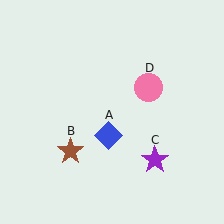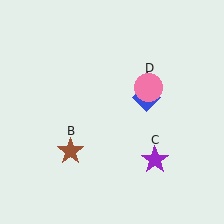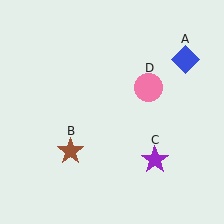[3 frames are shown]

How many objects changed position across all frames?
1 object changed position: blue diamond (object A).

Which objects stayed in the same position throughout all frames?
Brown star (object B) and purple star (object C) and pink circle (object D) remained stationary.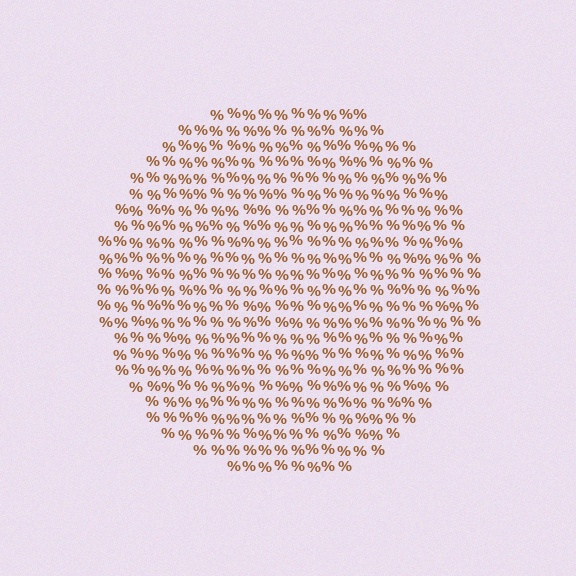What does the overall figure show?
The overall figure shows a circle.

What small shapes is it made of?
It is made of small percent signs.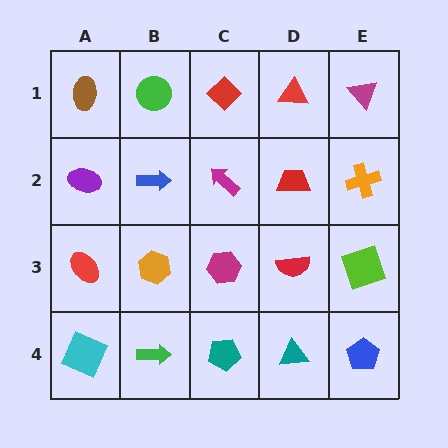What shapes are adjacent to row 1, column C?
A magenta arrow (row 2, column C), a green circle (row 1, column B), a red triangle (row 1, column D).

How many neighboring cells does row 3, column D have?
4.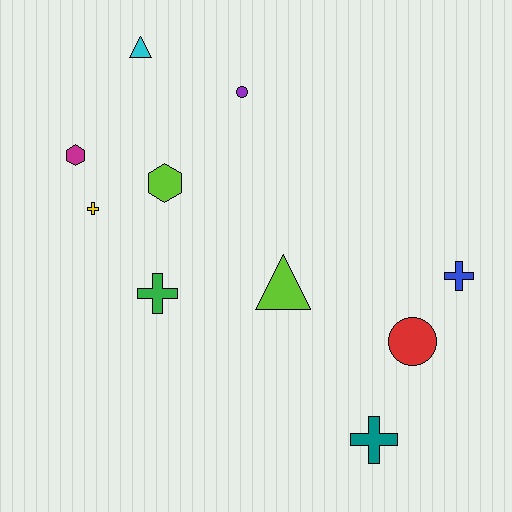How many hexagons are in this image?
There are 2 hexagons.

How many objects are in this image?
There are 10 objects.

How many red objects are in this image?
There is 1 red object.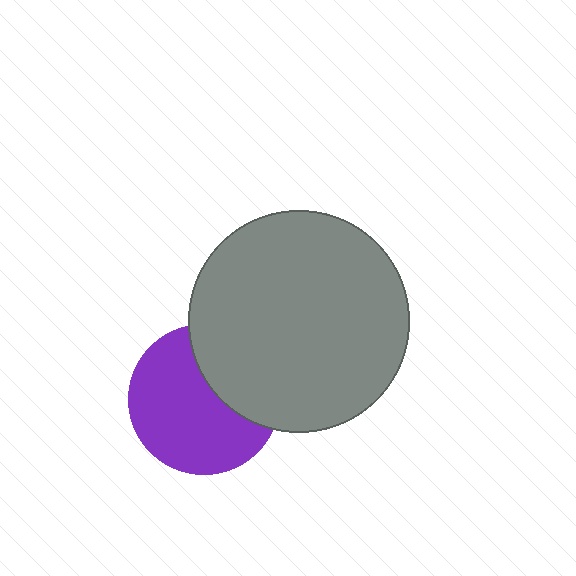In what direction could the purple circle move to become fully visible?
The purple circle could move left. That would shift it out from behind the gray circle entirely.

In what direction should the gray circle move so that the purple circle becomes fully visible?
The gray circle should move right. That is the shortest direction to clear the overlap and leave the purple circle fully visible.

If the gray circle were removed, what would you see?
You would see the complete purple circle.